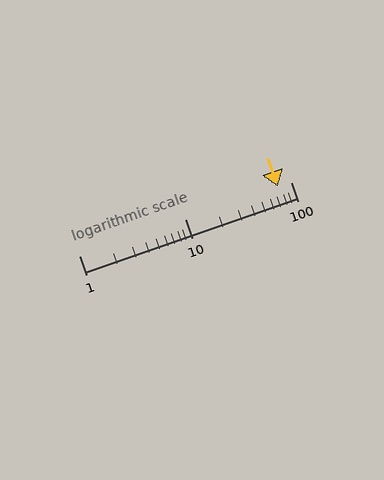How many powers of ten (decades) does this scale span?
The scale spans 2 decades, from 1 to 100.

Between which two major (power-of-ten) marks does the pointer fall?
The pointer is between 10 and 100.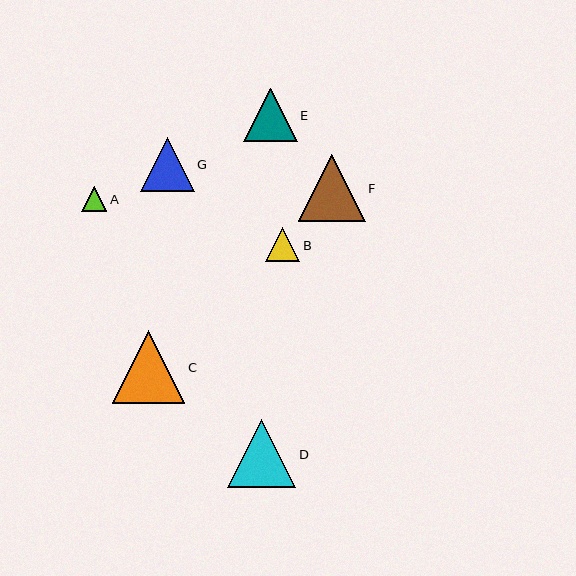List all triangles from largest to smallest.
From largest to smallest: C, D, F, G, E, B, A.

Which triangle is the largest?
Triangle C is the largest with a size of approximately 72 pixels.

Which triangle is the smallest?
Triangle A is the smallest with a size of approximately 26 pixels.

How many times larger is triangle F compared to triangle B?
Triangle F is approximately 2.0 times the size of triangle B.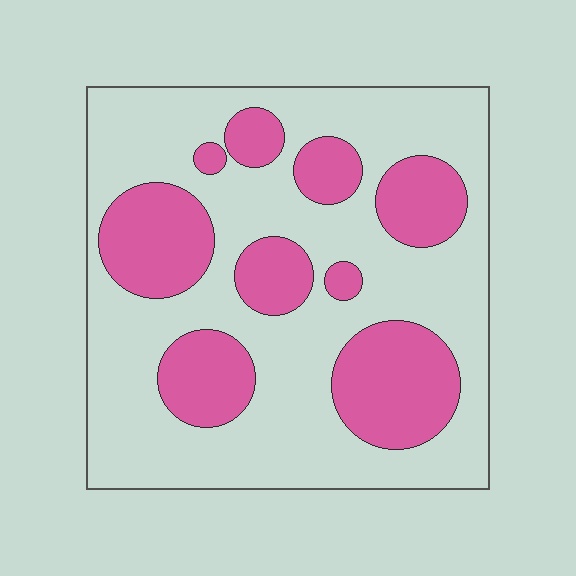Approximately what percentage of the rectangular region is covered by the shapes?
Approximately 30%.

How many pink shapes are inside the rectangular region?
9.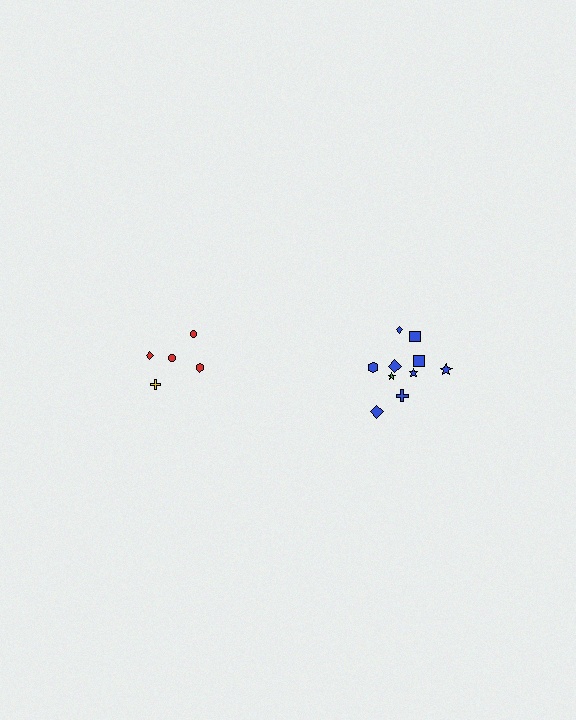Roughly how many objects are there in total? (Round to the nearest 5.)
Roughly 15 objects in total.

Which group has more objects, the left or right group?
The right group.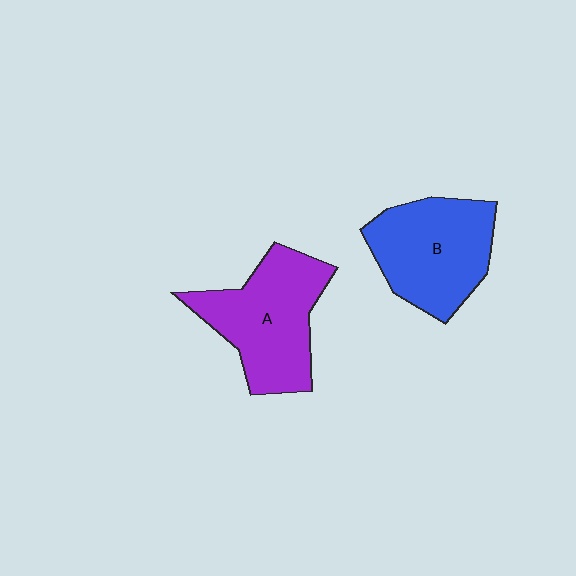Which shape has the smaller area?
Shape B (blue).